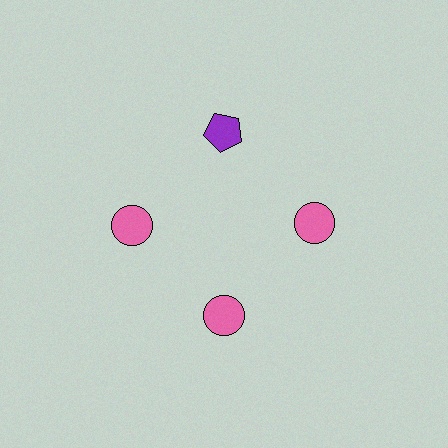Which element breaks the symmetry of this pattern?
The purple pentagon at roughly the 12 o'clock position breaks the symmetry. All other shapes are pink circles.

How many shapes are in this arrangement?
There are 4 shapes arranged in a ring pattern.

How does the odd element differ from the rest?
It differs in both color (purple instead of pink) and shape (pentagon instead of circle).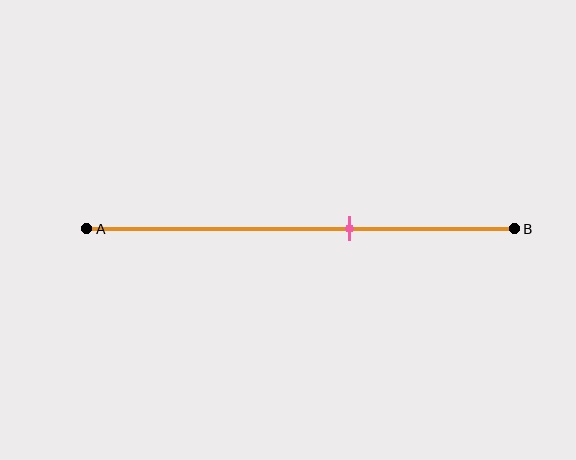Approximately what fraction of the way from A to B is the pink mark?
The pink mark is approximately 60% of the way from A to B.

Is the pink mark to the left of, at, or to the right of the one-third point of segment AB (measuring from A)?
The pink mark is to the right of the one-third point of segment AB.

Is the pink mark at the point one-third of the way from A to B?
No, the mark is at about 60% from A, not at the 33% one-third point.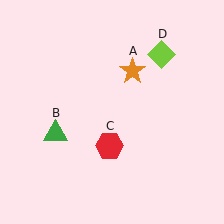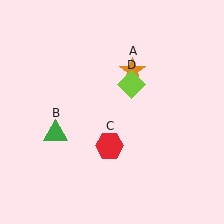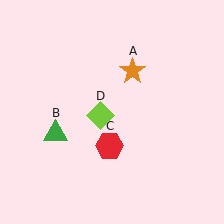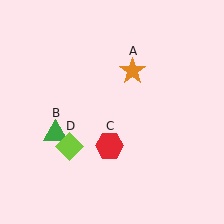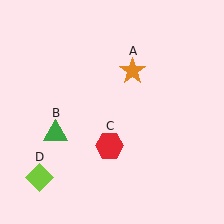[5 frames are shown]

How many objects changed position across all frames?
1 object changed position: lime diamond (object D).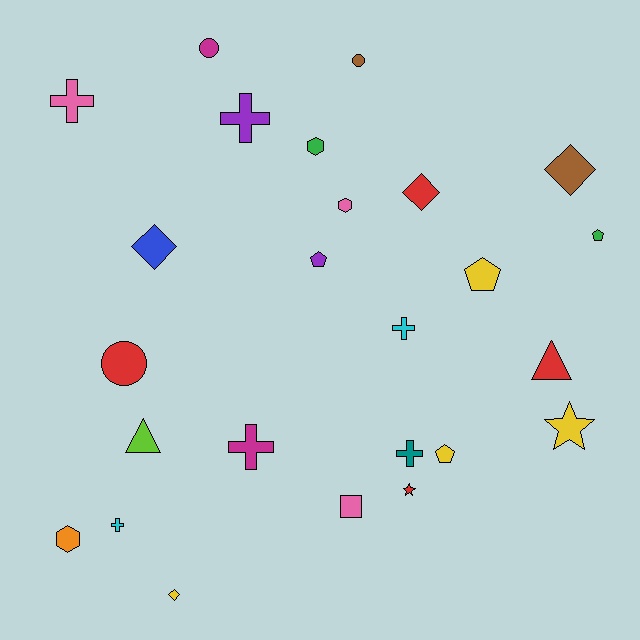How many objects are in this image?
There are 25 objects.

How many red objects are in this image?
There are 4 red objects.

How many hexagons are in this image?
There are 3 hexagons.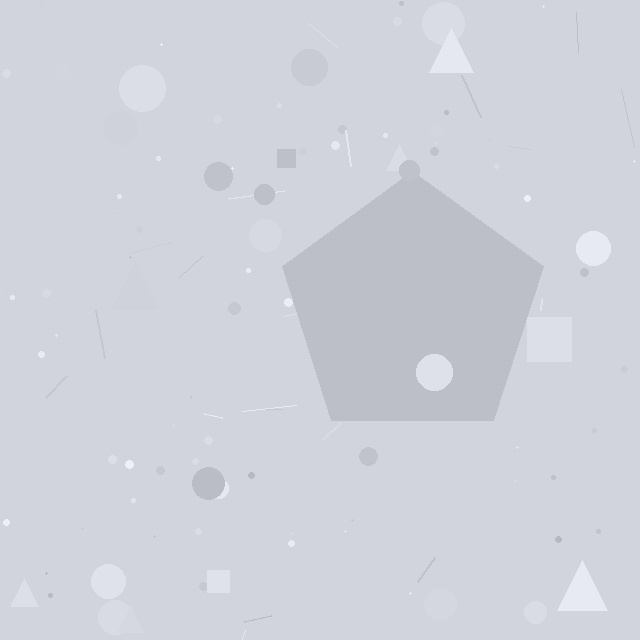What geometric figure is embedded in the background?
A pentagon is embedded in the background.